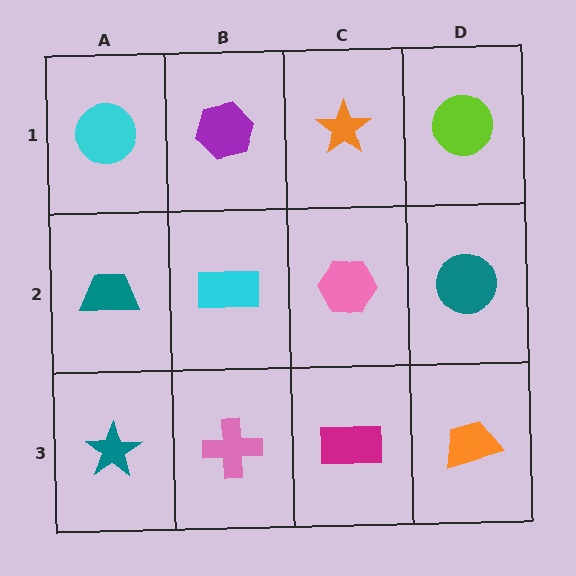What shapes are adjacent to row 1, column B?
A cyan rectangle (row 2, column B), a cyan circle (row 1, column A), an orange star (row 1, column C).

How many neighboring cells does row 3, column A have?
2.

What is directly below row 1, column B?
A cyan rectangle.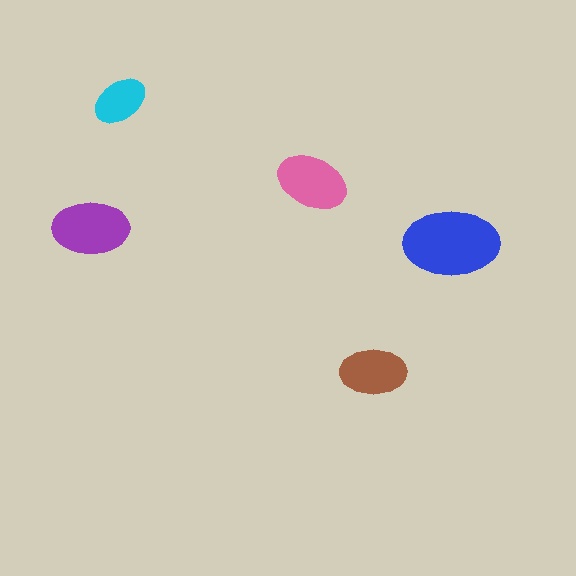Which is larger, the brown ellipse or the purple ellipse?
The purple one.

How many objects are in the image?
There are 5 objects in the image.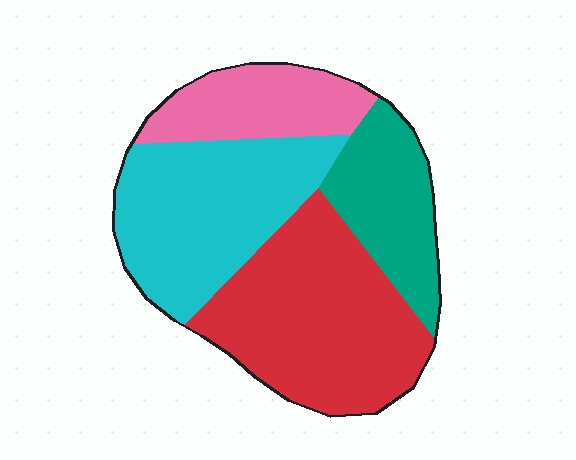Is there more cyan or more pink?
Cyan.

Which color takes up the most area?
Red, at roughly 35%.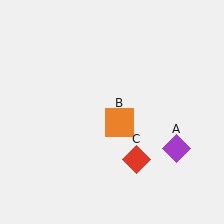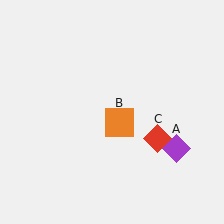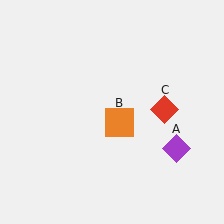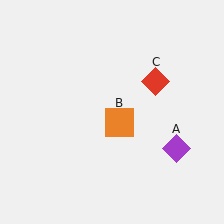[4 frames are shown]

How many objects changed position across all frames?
1 object changed position: red diamond (object C).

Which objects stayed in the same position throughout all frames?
Purple diamond (object A) and orange square (object B) remained stationary.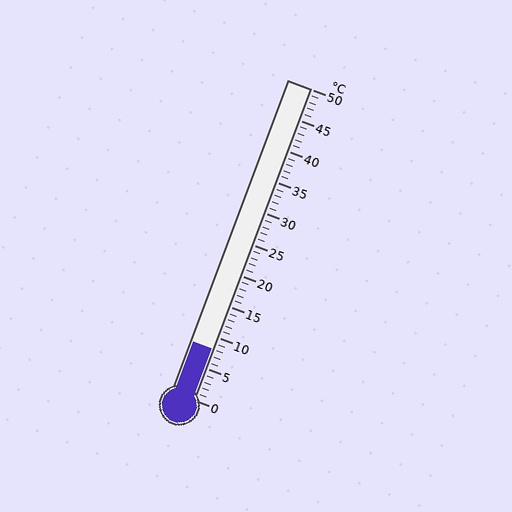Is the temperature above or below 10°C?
The temperature is below 10°C.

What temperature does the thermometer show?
The thermometer shows approximately 8°C.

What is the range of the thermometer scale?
The thermometer scale ranges from 0°C to 50°C.